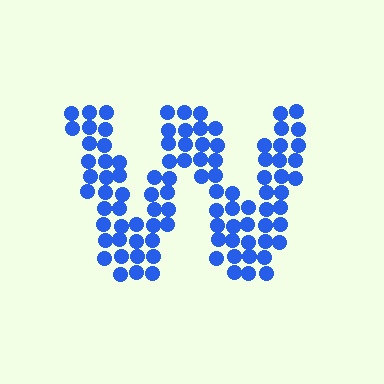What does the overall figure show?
The overall figure shows the letter W.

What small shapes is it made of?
It is made of small circles.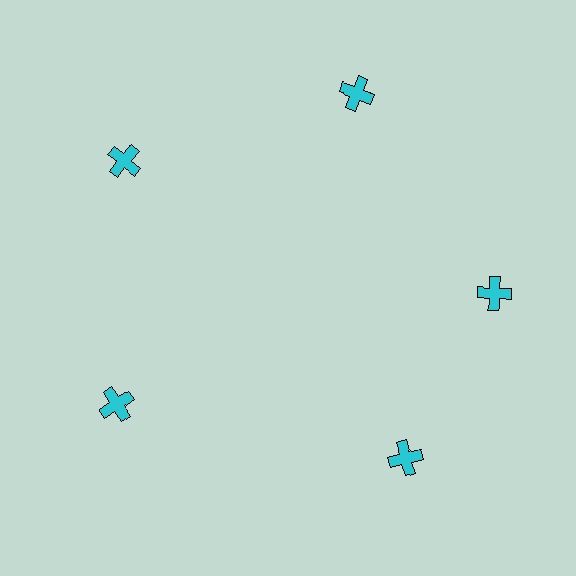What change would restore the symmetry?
The symmetry would be restored by rotating it back into even spacing with its neighbors so that all 5 crosses sit at equal angles and equal distance from the center.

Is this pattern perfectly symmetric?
No. The 5 cyan crosses are arranged in a ring, but one element near the 5 o'clock position is rotated out of alignment along the ring, breaking the 5-fold rotational symmetry.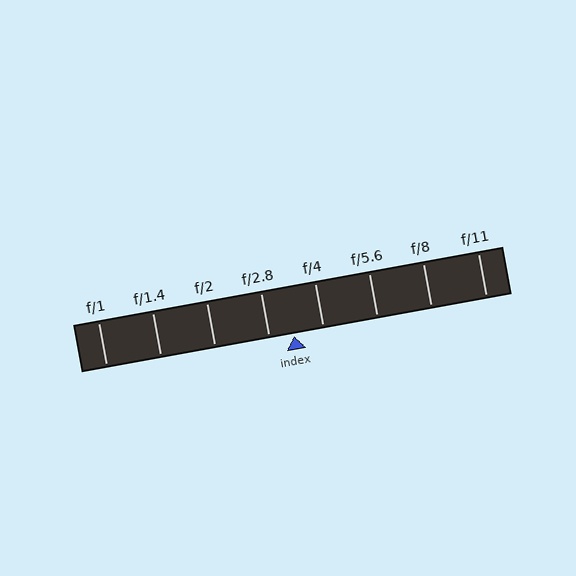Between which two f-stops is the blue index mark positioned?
The index mark is between f/2.8 and f/4.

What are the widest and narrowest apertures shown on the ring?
The widest aperture shown is f/1 and the narrowest is f/11.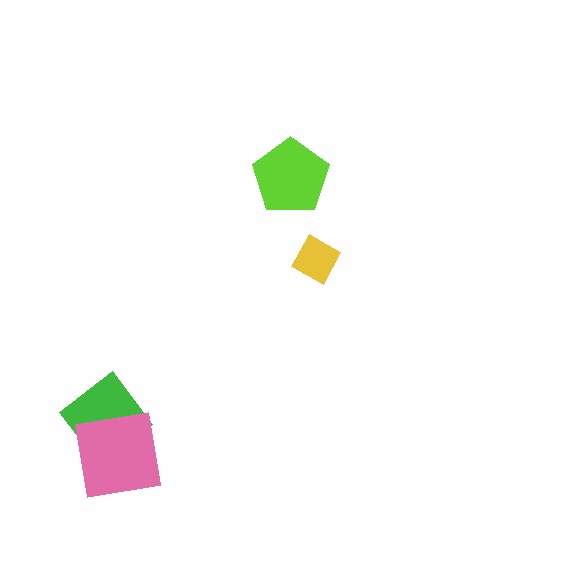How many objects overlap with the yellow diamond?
0 objects overlap with the yellow diamond.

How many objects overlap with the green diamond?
1 object overlaps with the green diamond.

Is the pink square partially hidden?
No, no other shape covers it.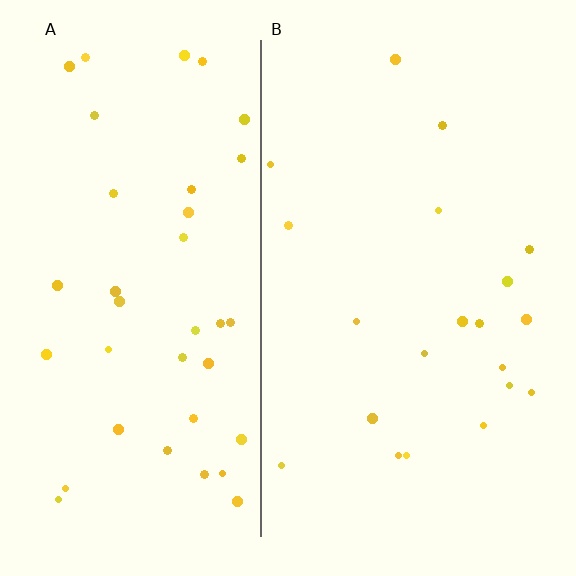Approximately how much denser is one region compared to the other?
Approximately 1.9× — region A over region B.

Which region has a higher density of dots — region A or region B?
A (the left).